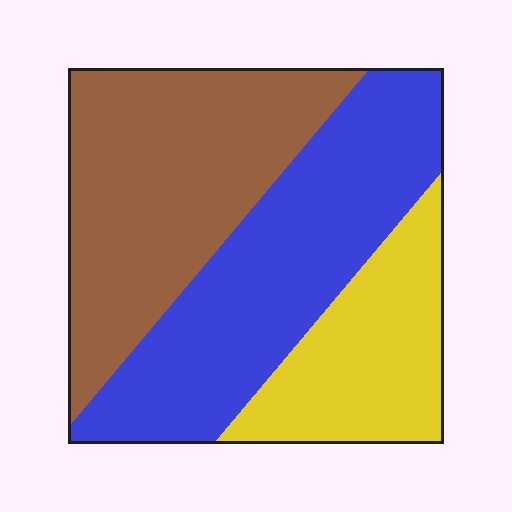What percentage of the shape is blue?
Blue takes up about two fifths (2/5) of the shape.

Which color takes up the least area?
Yellow, at roughly 20%.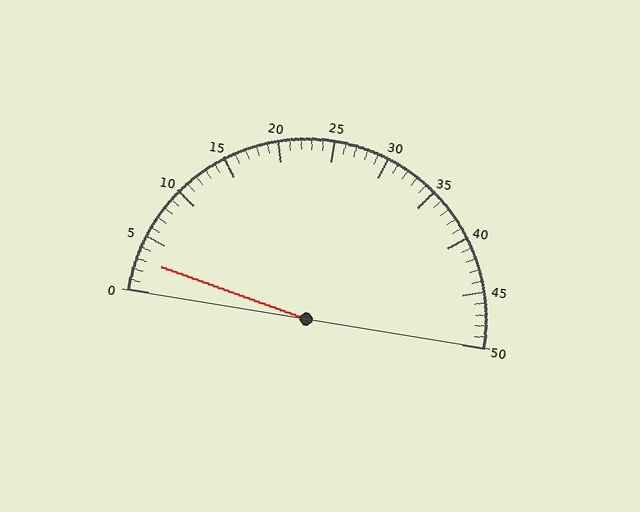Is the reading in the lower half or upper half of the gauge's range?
The reading is in the lower half of the range (0 to 50).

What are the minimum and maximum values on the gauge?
The gauge ranges from 0 to 50.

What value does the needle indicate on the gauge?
The needle indicates approximately 3.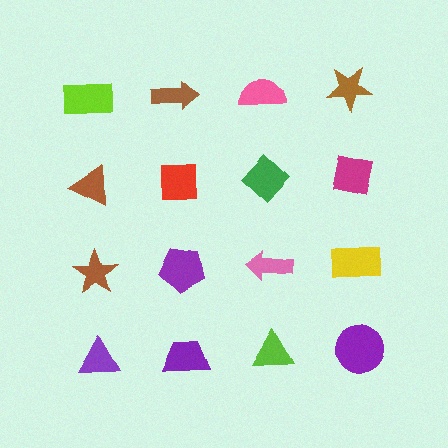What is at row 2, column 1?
A brown triangle.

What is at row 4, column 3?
A lime triangle.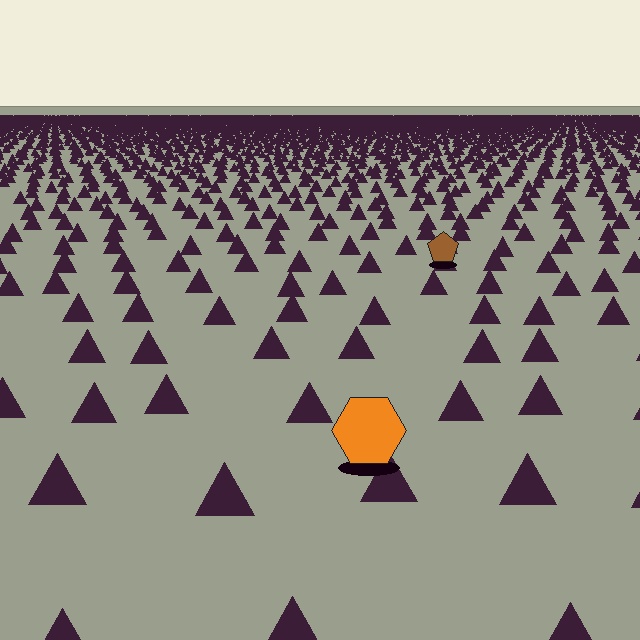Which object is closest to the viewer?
The orange hexagon is closest. The texture marks near it are larger and more spread out.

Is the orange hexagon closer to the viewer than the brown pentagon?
Yes. The orange hexagon is closer — you can tell from the texture gradient: the ground texture is coarser near it.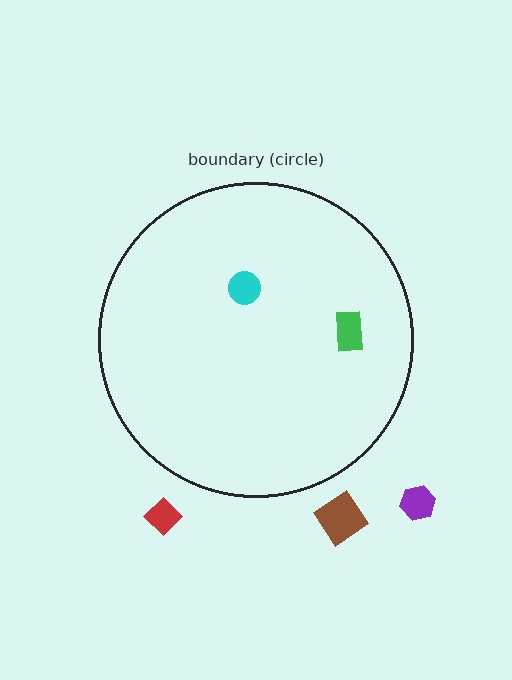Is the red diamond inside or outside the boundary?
Outside.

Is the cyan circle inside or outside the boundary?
Inside.